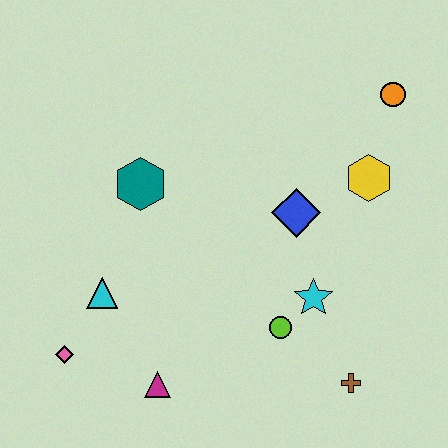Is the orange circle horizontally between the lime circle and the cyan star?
No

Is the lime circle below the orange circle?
Yes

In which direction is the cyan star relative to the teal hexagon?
The cyan star is to the right of the teal hexagon.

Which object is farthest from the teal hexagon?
The brown cross is farthest from the teal hexagon.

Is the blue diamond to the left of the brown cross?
Yes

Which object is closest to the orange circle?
The yellow hexagon is closest to the orange circle.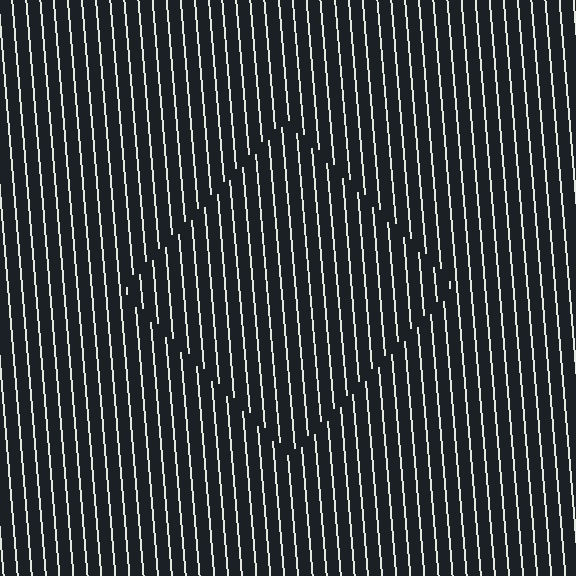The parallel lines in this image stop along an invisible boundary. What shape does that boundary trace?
An illusory square. The interior of the shape contains the same grating, shifted by half a period — the contour is defined by the phase discontinuity where line-ends from the inner and outer gratings abut.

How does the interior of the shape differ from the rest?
The interior of the shape contains the same grating, shifted by half a period — the contour is defined by the phase discontinuity where line-ends from the inner and outer gratings abut.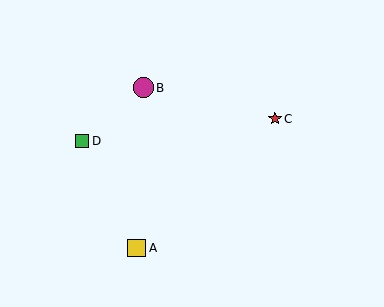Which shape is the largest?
The magenta circle (labeled B) is the largest.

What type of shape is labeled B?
Shape B is a magenta circle.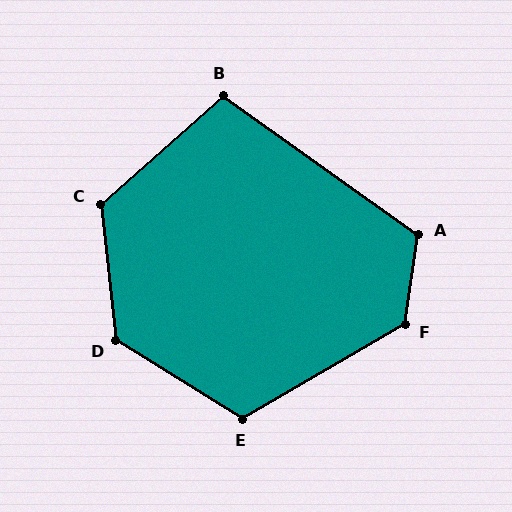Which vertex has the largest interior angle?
F, at approximately 129 degrees.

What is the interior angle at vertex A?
Approximately 117 degrees (obtuse).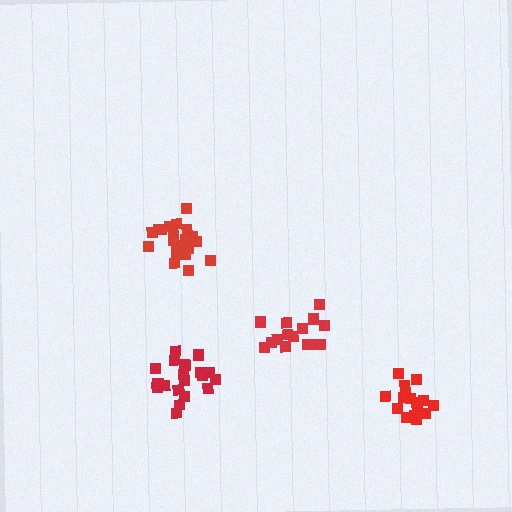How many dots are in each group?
Group 1: 15 dots, Group 2: 21 dots, Group 3: 20 dots, Group 4: 16 dots (72 total).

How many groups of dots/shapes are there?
There are 4 groups.